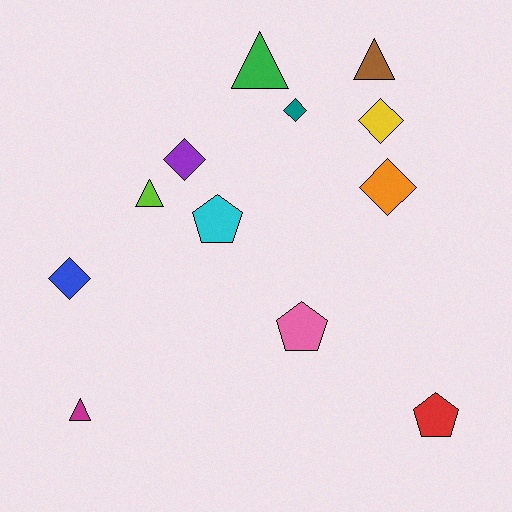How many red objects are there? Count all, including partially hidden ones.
There is 1 red object.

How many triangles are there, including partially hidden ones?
There are 4 triangles.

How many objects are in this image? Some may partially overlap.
There are 12 objects.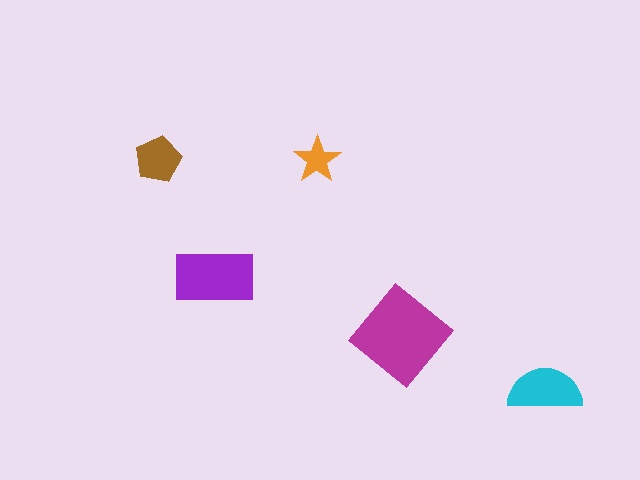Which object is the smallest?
The orange star.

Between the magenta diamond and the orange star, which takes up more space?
The magenta diamond.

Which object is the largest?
The magenta diamond.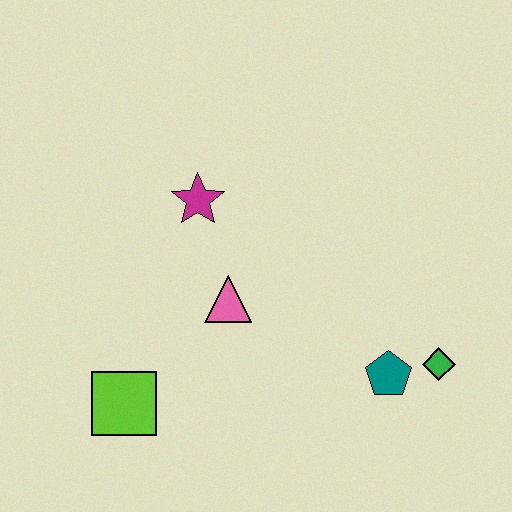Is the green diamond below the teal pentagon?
No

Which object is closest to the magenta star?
The pink triangle is closest to the magenta star.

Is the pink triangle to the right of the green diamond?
No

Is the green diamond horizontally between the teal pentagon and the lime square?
No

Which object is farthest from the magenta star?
The green diamond is farthest from the magenta star.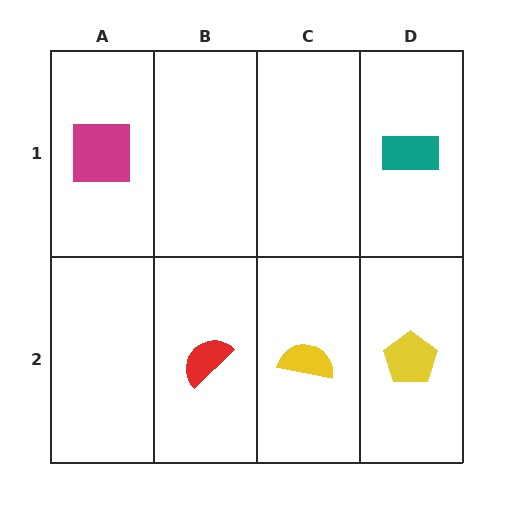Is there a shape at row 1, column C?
No, that cell is empty.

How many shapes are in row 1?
2 shapes.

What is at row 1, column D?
A teal rectangle.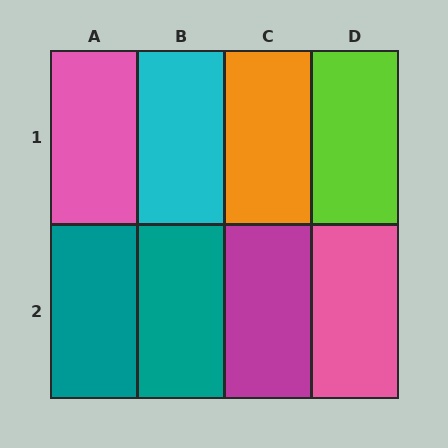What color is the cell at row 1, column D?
Lime.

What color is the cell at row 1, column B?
Cyan.